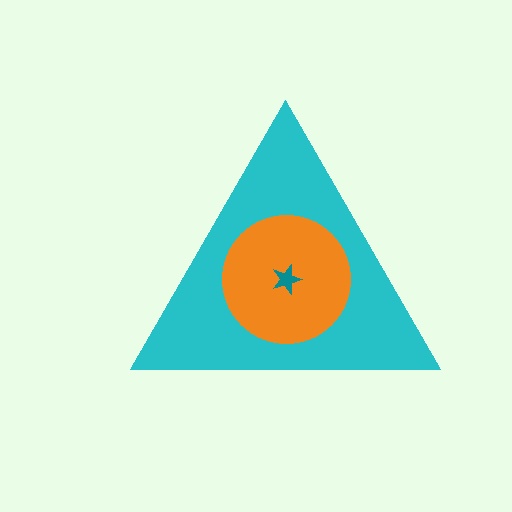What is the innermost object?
The teal star.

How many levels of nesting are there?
3.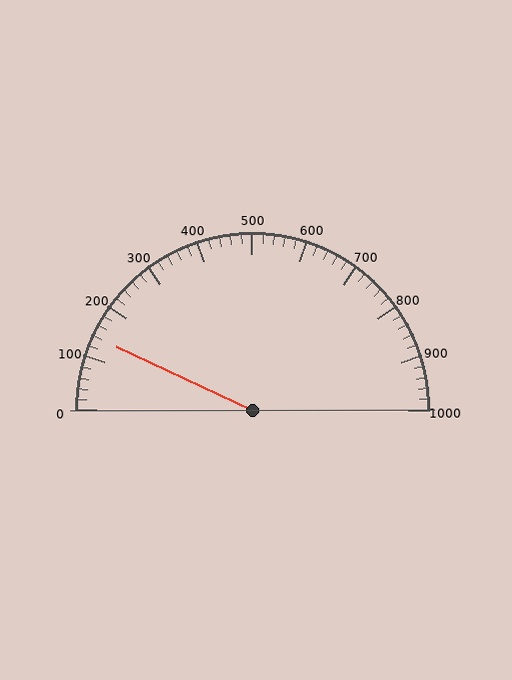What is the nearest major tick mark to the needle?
The nearest major tick mark is 100.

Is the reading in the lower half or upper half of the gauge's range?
The reading is in the lower half of the range (0 to 1000).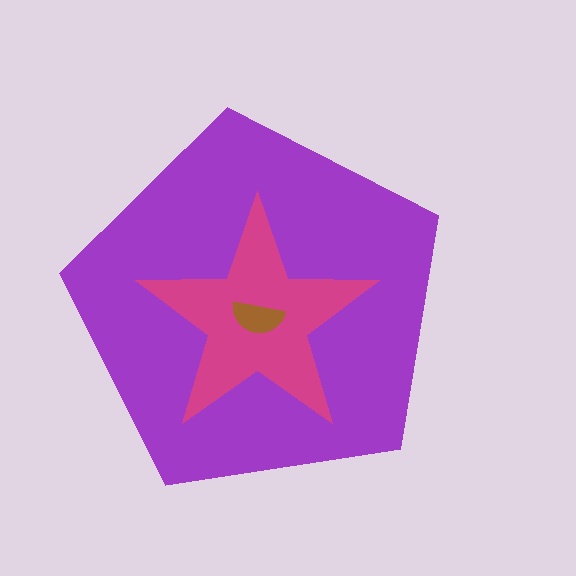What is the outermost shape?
The purple pentagon.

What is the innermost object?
The brown semicircle.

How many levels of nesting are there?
3.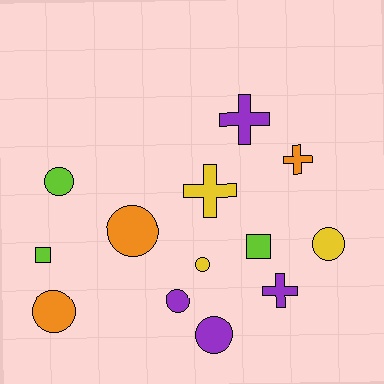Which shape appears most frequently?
Circle, with 7 objects.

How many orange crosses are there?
There is 1 orange cross.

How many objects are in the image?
There are 13 objects.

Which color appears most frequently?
Purple, with 4 objects.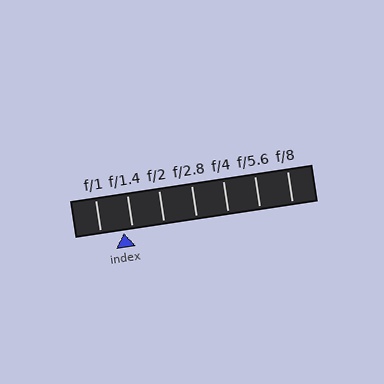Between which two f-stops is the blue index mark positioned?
The index mark is between f/1 and f/1.4.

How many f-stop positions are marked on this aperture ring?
There are 7 f-stop positions marked.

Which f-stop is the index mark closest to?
The index mark is closest to f/1.4.